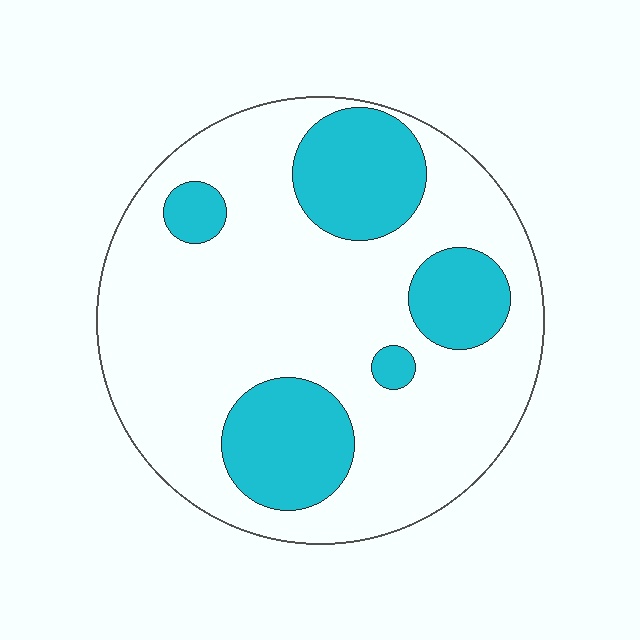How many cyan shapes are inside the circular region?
5.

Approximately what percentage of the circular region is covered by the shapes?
Approximately 25%.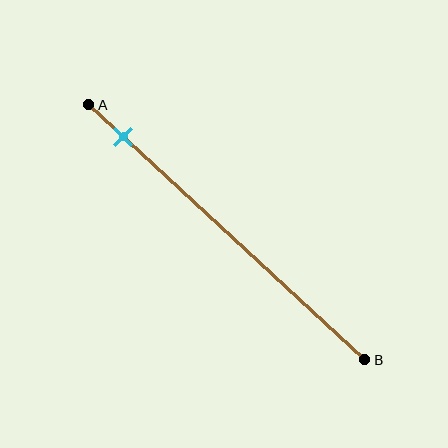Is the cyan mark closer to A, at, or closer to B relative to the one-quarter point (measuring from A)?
The cyan mark is closer to point A than the one-quarter point of segment AB.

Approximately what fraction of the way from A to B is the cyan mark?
The cyan mark is approximately 10% of the way from A to B.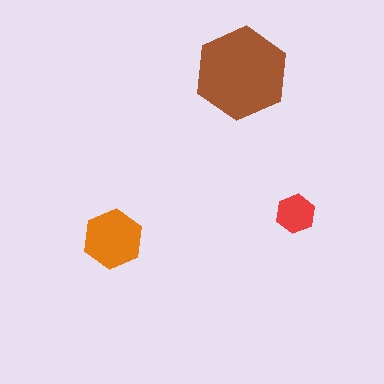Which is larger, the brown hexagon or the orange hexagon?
The brown one.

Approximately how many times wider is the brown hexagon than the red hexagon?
About 2.5 times wider.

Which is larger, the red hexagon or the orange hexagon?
The orange one.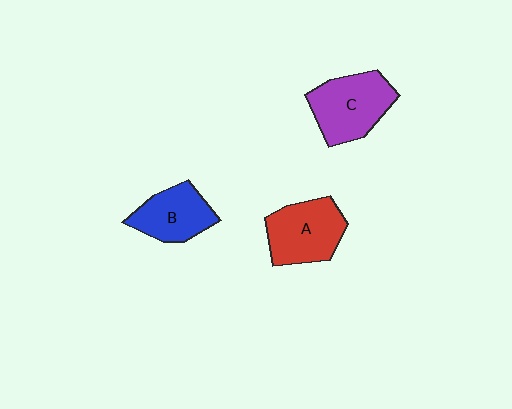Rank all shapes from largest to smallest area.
From largest to smallest: C (purple), A (red), B (blue).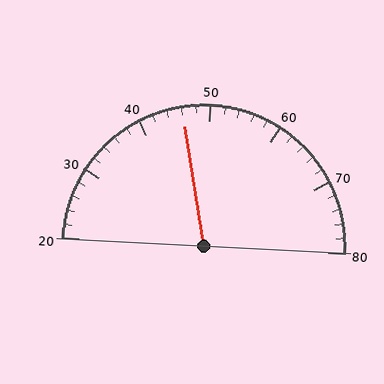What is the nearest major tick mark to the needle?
The nearest major tick mark is 50.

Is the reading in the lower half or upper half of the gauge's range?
The reading is in the lower half of the range (20 to 80).